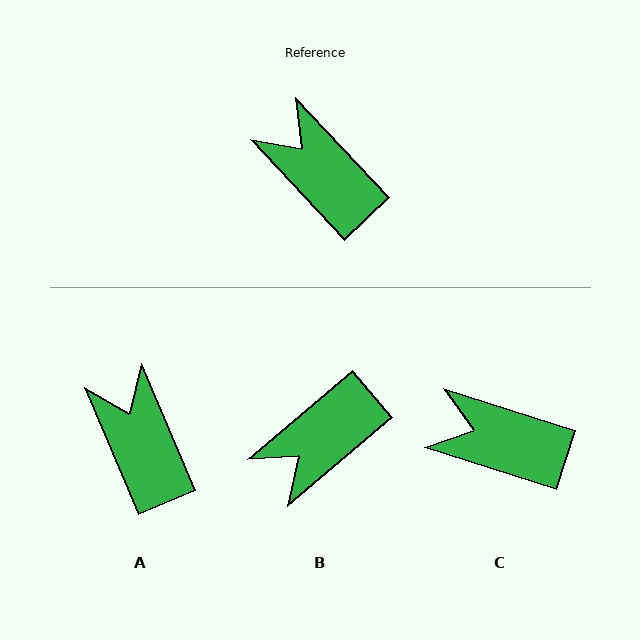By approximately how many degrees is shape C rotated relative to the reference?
Approximately 29 degrees counter-clockwise.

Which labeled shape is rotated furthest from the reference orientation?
B, about 87 degrees away.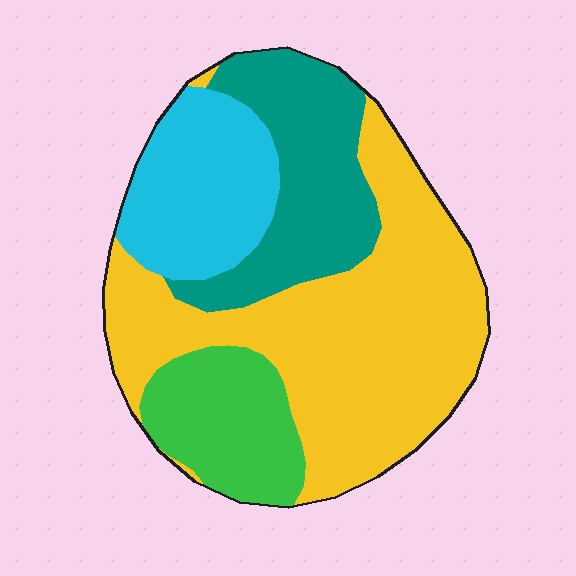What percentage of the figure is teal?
Teal covers about 20% of the figure.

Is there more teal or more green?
Teal.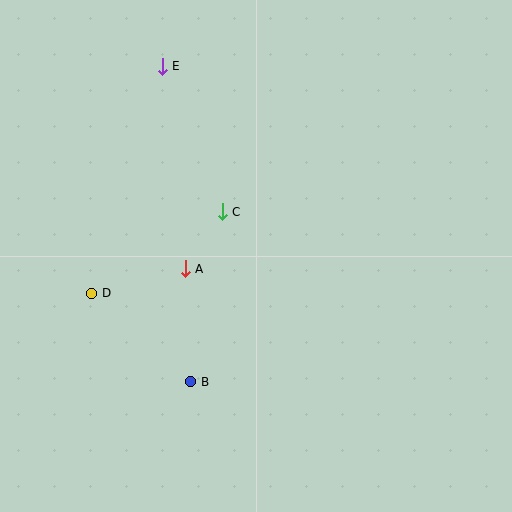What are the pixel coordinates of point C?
Point C is at (222, 212).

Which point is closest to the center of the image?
Point C at (222, 212) is closest to the center.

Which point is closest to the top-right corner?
Point E is closest to the top-right corner.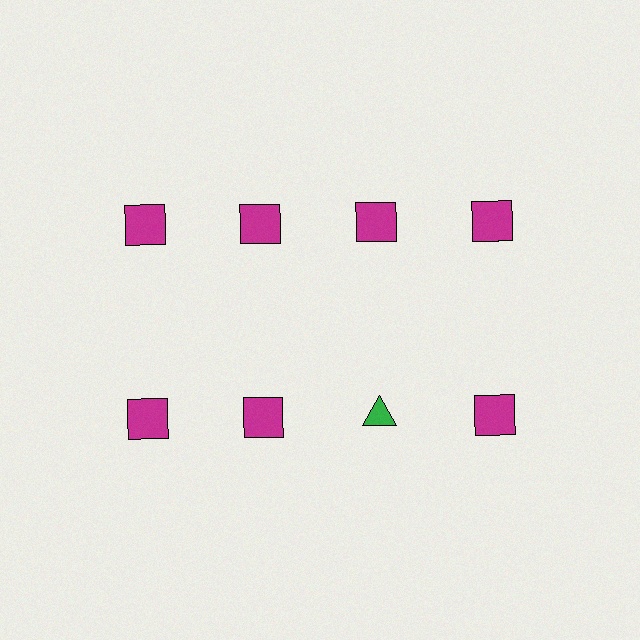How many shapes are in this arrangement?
There are 8 shapes arranged in a grid pattern.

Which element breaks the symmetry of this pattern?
The green triangle in the second row, center column breaks the symmetry. All other shapes are magenta squares.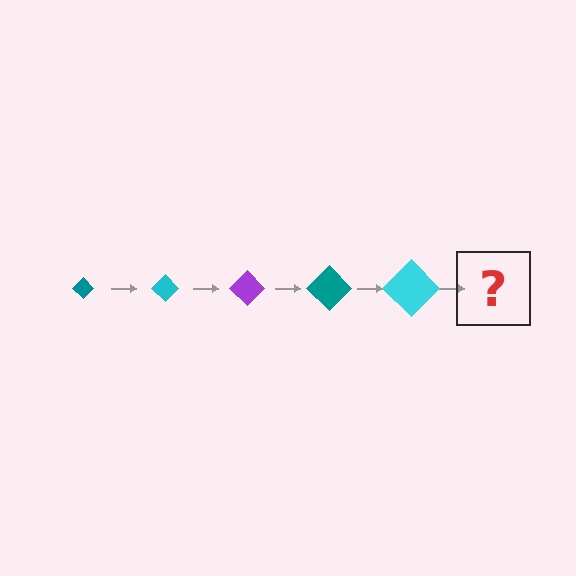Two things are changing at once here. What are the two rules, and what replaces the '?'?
The two rules are that the diamond grows larger each step and the color cycles through teal, cyan, and purple. The '?' should be a purple diamond, larger than the previous one.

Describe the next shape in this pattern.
It should be a purple diamond, larger than the previous one.